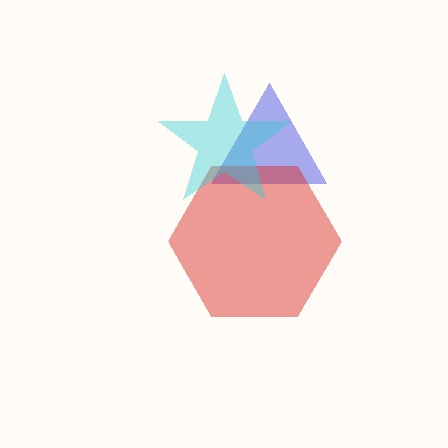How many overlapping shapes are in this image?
There are 3 overlapping shapes in the image.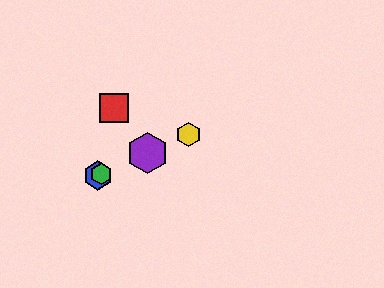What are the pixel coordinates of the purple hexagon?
The purple hexagon is at (148, 153).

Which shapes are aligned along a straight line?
The blue hexagon, the green hexagon, the yellow hexagon, the purple hexagon are aligned along a straight line.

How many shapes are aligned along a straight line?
4 shapes (the blue hexagon, the green hexagon, the yellow hexagon, the purple hexagon) are aligned along a straight line.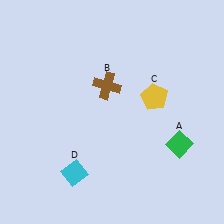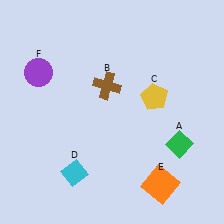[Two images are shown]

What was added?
An orange square (E), a purple circle (F) were added in Image 2.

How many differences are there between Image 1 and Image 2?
There are 2 differences between the two images.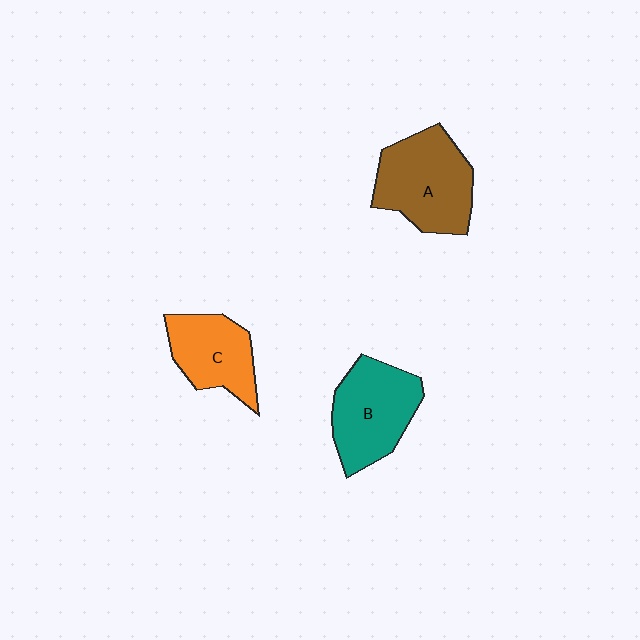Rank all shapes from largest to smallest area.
From largest to smallest: A (brown), B (teal), C (orange).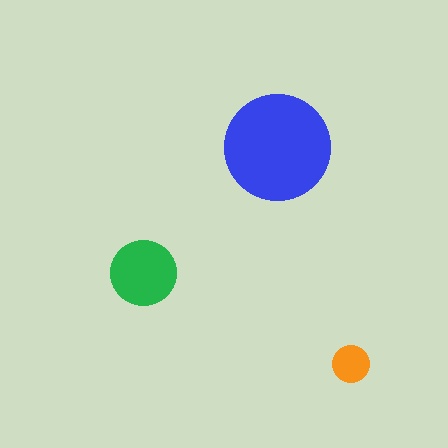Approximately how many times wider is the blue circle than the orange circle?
About 3 times wider.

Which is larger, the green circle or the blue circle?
The blue one.